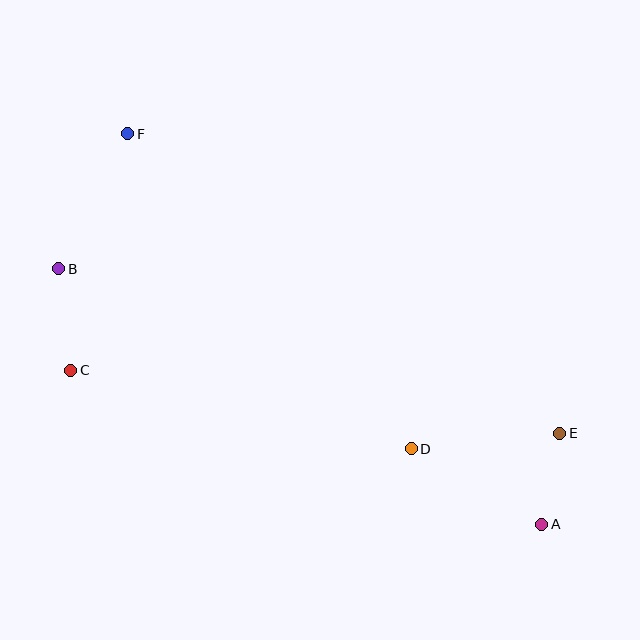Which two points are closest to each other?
Points A and E are closest to each other.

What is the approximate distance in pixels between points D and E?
The distance between D and E is approximately 150 pixels.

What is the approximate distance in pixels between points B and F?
The distance between B and F is approximately 152 pixels.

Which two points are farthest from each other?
Points A and F are farthest from each other.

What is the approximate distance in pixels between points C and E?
The distance between C and E is approximately 493 pixels.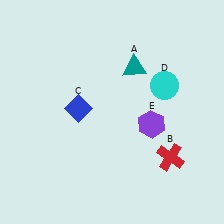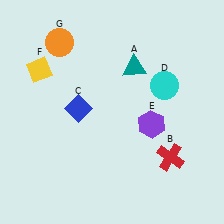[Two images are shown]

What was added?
A yellow diamond (F), an orange circle (G) were added in Image 2.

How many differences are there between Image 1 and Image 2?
There are 2 differences between the two images.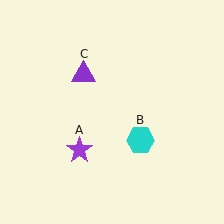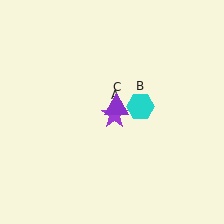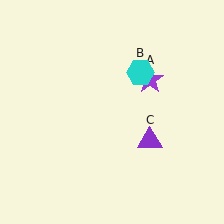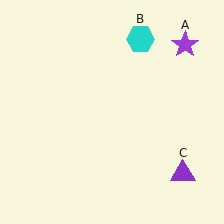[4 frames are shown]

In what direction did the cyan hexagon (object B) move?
The cyan hexagon (object B) moved up.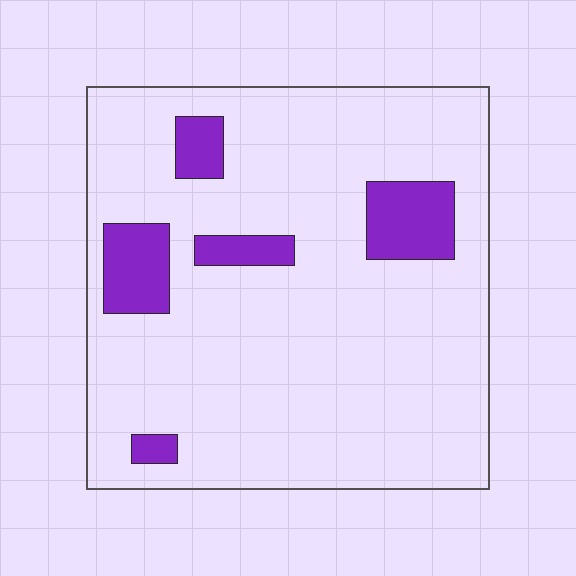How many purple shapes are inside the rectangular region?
5.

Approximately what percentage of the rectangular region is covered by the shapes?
Approximately 15%.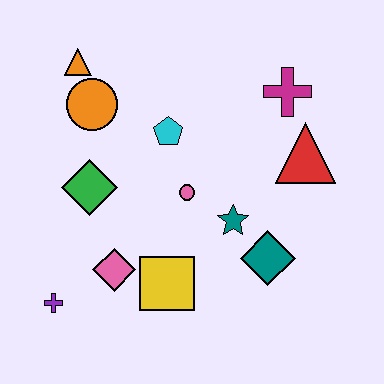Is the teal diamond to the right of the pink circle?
Yes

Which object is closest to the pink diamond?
The yellow square is closest to the pink diamond.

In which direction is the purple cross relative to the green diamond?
The purple cross is below the green diamond.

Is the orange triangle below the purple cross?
No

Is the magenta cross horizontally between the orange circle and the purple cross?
No